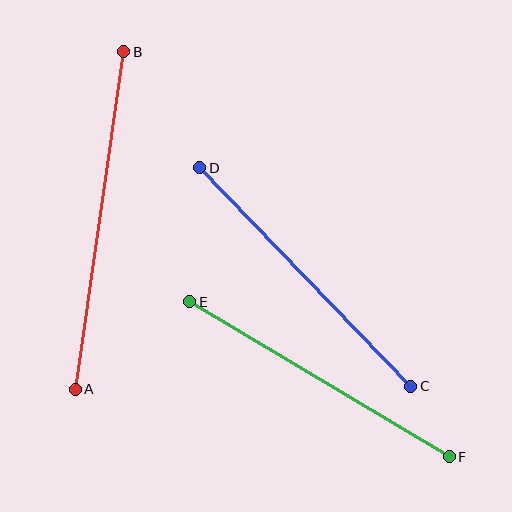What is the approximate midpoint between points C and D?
The midpoint is at approximately (305, 277) pixels.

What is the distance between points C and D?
The distance is approximately 304 pixels.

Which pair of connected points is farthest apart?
Points A and B are farthest apart.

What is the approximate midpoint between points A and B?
The midpoint is at approximately (100, 221) pixels.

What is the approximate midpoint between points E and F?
The midpoint is at approximately (319, 379) pixels.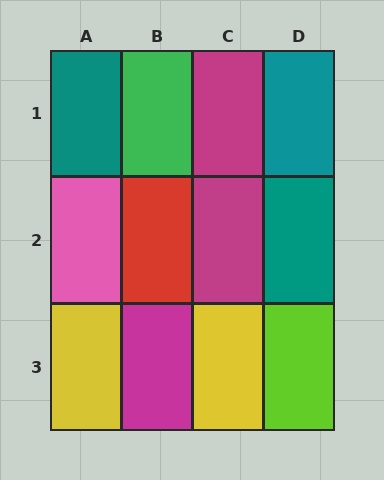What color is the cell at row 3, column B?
Magenta.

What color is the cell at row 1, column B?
Green.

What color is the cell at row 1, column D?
Teal.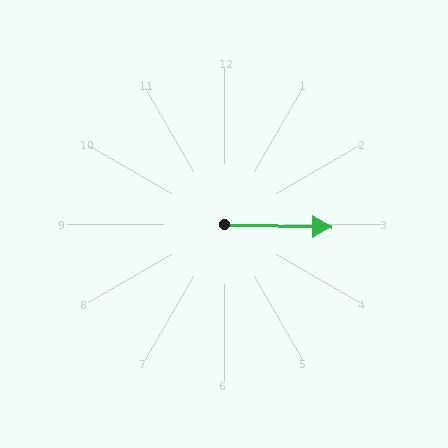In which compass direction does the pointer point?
East.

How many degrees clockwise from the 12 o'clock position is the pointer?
Approximately 92 degrees.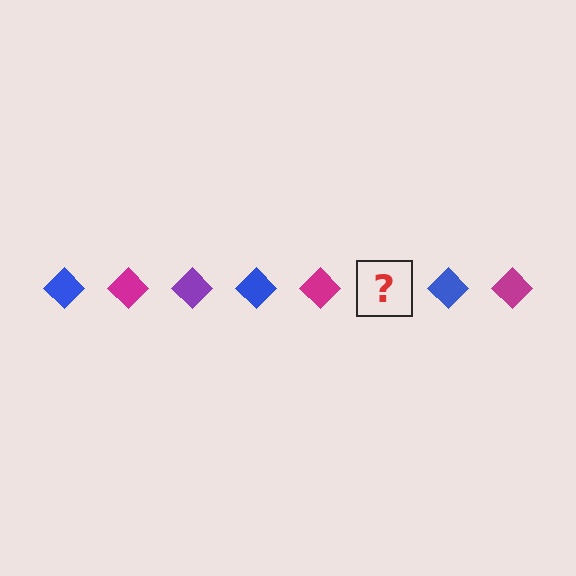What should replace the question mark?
The question mark should be replaced with a purple diamond.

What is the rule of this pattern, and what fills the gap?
The rule is that the pattern cycles through blue, magenta, purple diamonds. The gap should be filled with a purple diamond.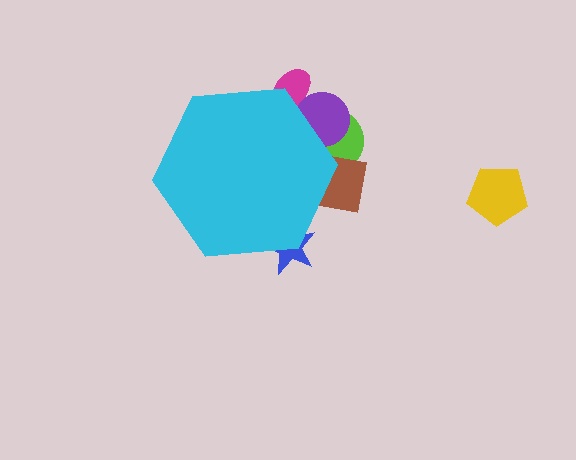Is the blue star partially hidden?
Yes, the blue star is partially hidden behind the cyan hexagon.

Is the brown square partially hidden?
Yes, the brown square is partially hidden behind the cyan hexagon.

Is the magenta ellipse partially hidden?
Yes, the magenta ellipse is partially hidden behind the cyan hexagon.